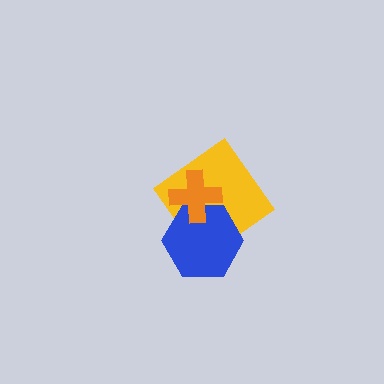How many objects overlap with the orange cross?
2 objects overlap with the orange cross.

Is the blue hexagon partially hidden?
Yes, it is partially covered by another shape.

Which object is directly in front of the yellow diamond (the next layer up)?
The blue hexagon is directly in front of the yellow diamond.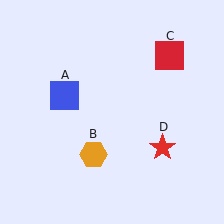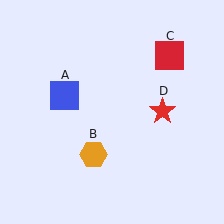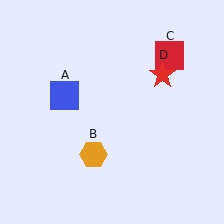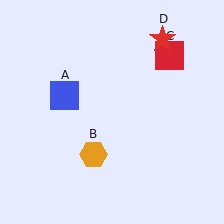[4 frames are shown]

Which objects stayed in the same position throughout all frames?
Blue square (object A) and orange hexagon (object B) and red square (object C) remained stationary.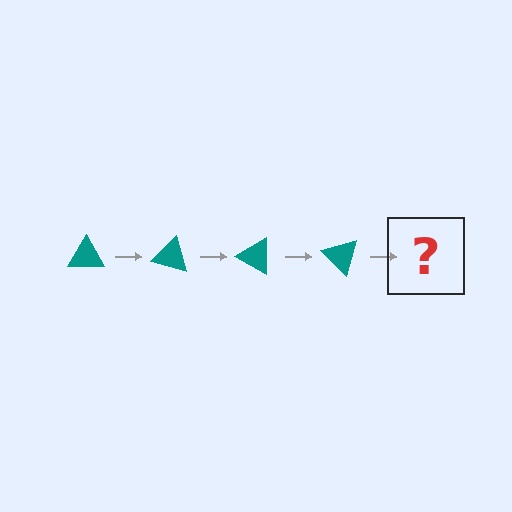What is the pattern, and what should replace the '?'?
The pattern is that the triangle rotates 15 degrees each step. The '?' should be a teal triangle rotated 60 degrees.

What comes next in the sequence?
The next element should be a teal triangle rotated 60 degrees.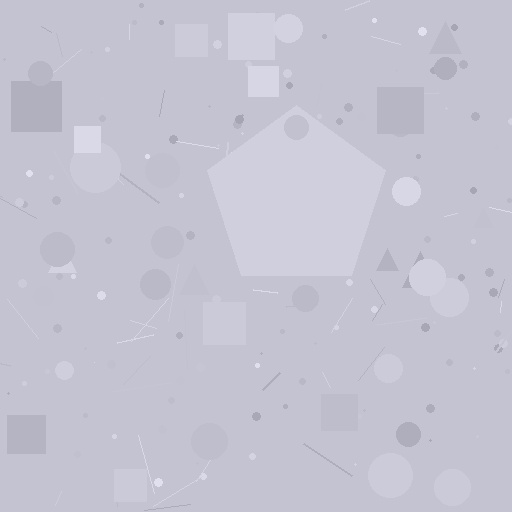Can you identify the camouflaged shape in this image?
The camouflaged shape is a pentagon.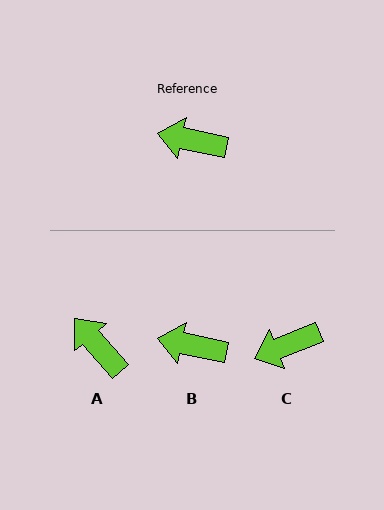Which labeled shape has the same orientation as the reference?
B.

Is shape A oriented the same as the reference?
No, it is off by about 38 degrees.